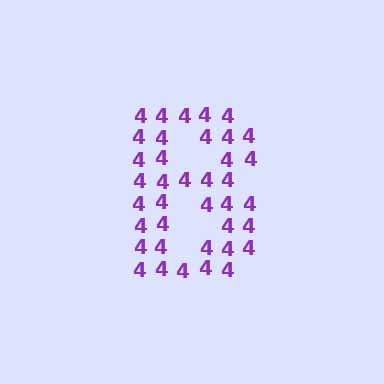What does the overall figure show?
The overall figure shows the letter B.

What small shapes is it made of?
It is made of small digit 4's.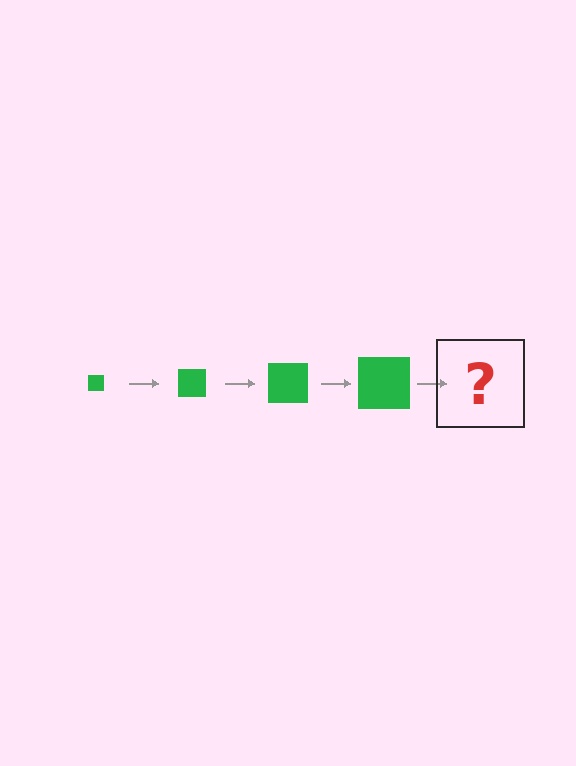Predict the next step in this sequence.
The next step is a green square, larger than the previous one.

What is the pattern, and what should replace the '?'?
The pattern is that the square gets progressively larger each step. The '?' should be a green square, larger than the previous one.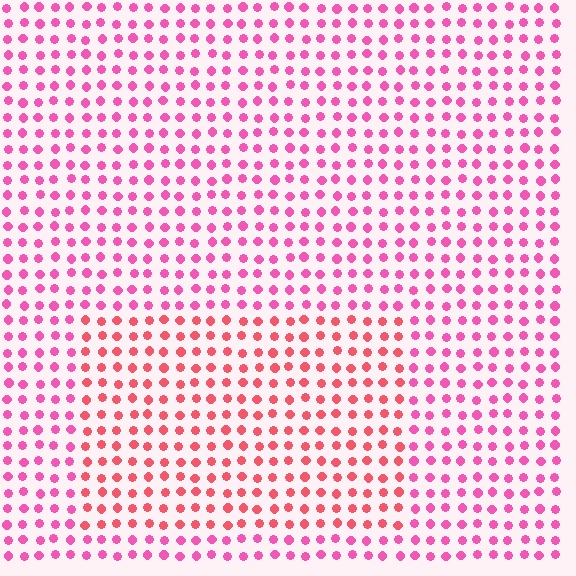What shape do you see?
I see a rectangle.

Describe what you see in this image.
The image is filled with small pink elements in a uniform arrangement. A rectangle-shaped region is visible where the elements are tinted to a slightly different hue, forming a subtle color boundary.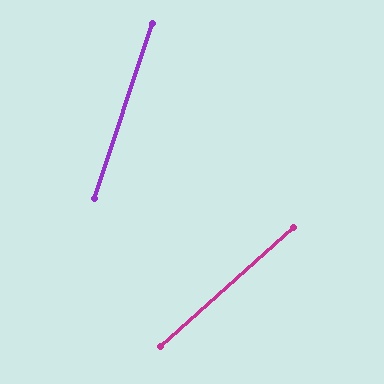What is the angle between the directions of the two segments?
Approximately 30 degrees.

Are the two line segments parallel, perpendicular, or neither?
Neither parallel nor perpendicular — they differ by about 30°.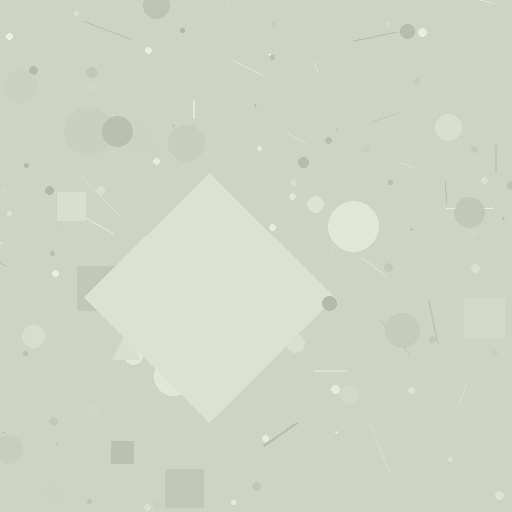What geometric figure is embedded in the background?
A diamond is embedded in the background.